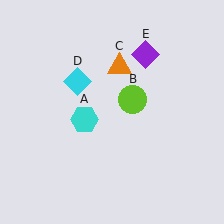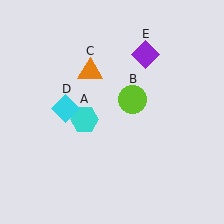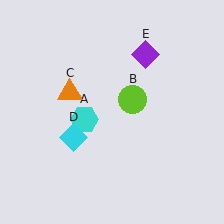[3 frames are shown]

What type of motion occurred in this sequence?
The orange triangle (object C), cyan diamond (object D) rotated counterclockwise around the center of the scene.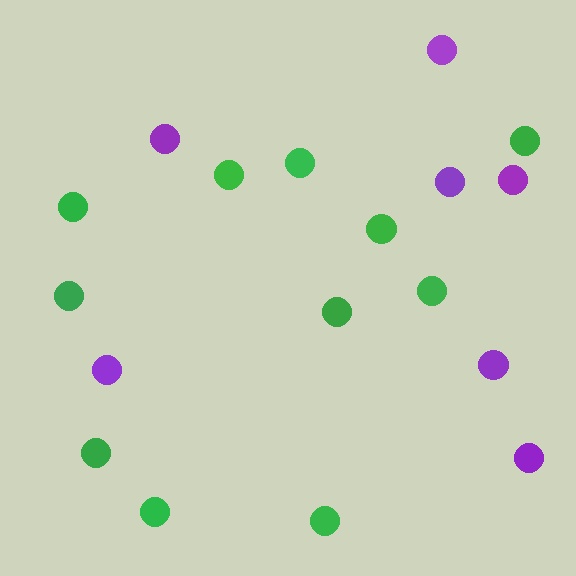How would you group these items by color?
There are 2 groups: one group of purple circles (7) and one group of green circles (11).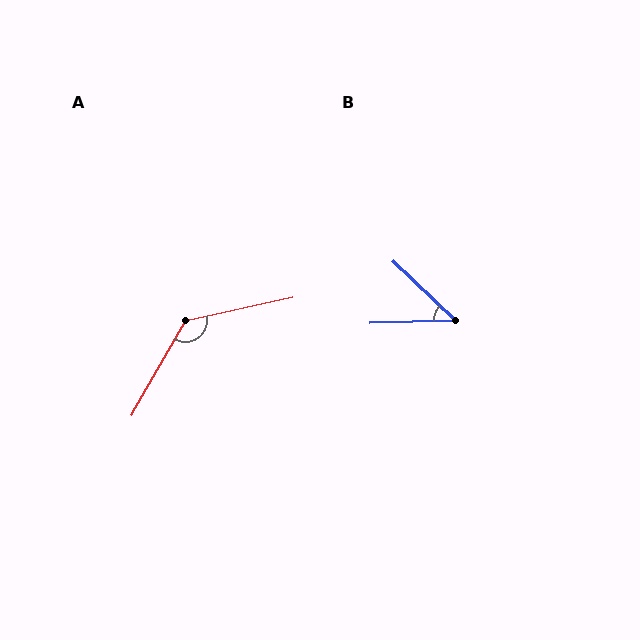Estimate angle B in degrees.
Approximately 46 degrees.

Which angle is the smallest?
B, at approximately 46 degrees.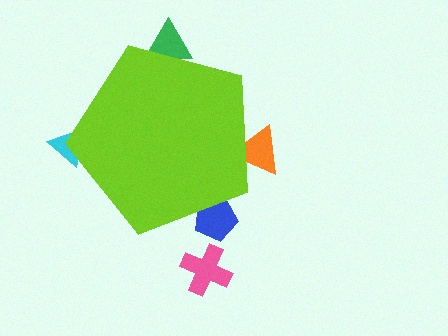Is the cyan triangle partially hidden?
Yes, the cyan triangle is partially hidden behind the lime pentagon.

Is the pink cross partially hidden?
No, the pink cross is fully visible.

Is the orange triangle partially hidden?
Yes, the orange triangle is partially hidden behind the lime pentagon.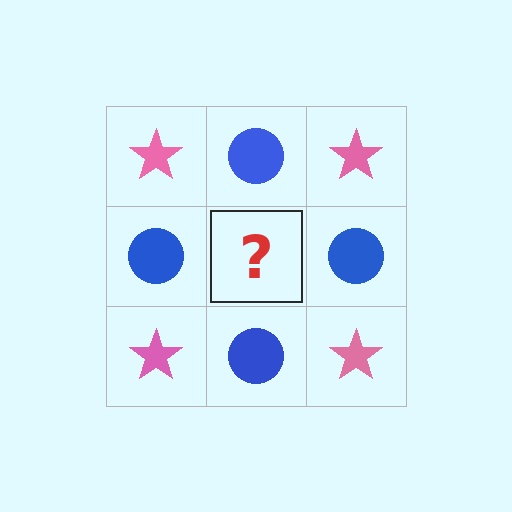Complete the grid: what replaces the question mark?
The question mark should be replaced with a pink star.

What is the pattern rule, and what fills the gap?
The rule is that it alternates pink star and blue circle in a checkerboard pattern. The gap should be filled with a pink star.